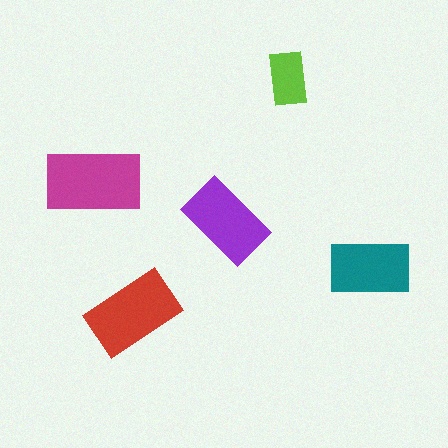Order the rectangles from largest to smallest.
the magenta one, the red one, the purple one, the teal one, the lime one.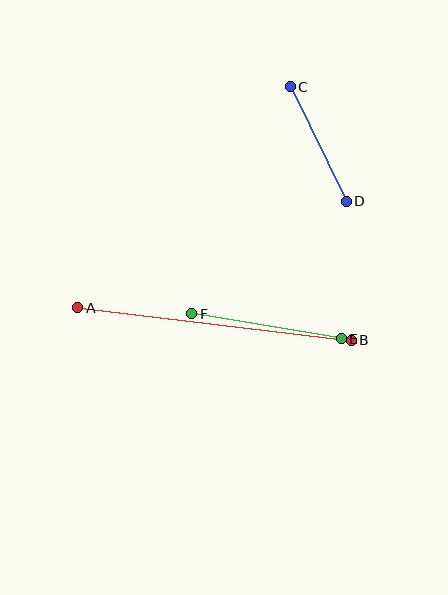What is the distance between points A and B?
The distance is approximately 275 pixels.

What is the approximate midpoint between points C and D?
The midpoint is at approximately (318, 144) pixels.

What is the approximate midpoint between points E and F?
The midpoint is at approximately (266, 326) pixels.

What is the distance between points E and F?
The distance is approximately 152 pixels.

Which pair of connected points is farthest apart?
Points A and B are farthest apart.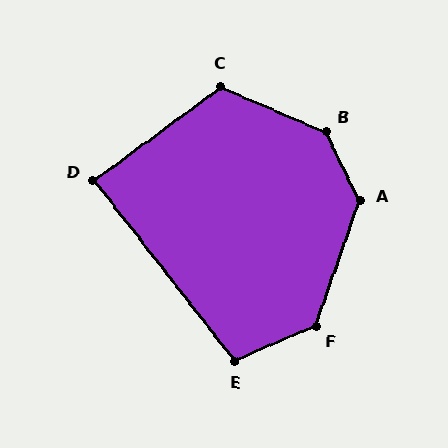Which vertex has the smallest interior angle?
D, at approximately 89 degrees.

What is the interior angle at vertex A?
Approximately 135 degrees (obtuse).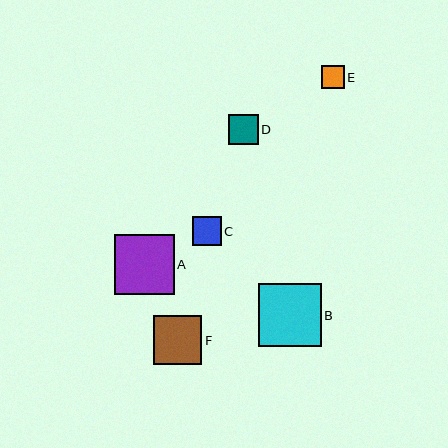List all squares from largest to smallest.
From largest to smallest: B, A, F, D, C, E.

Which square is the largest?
Square B is the largest with a size of approximately 63 pixels.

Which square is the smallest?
Square E is the smallest with a size of approximately 23 pixels.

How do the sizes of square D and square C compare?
Square D and square C are approximately the same size.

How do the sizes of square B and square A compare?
Square B and square A are approximately the same size.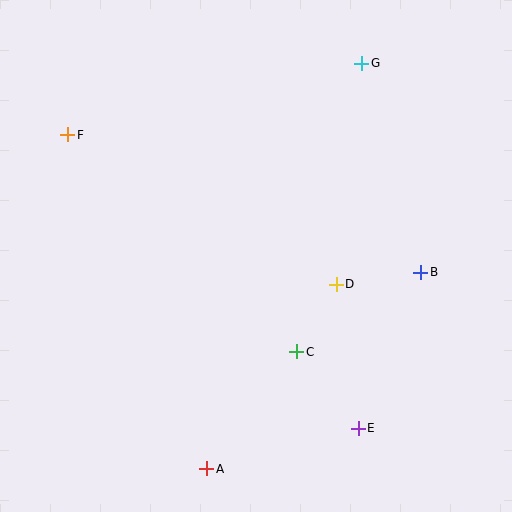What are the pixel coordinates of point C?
Point C is at (297, 352).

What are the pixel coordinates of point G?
Point G is at (362, 63).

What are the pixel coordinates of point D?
Point D is at (336, 284).